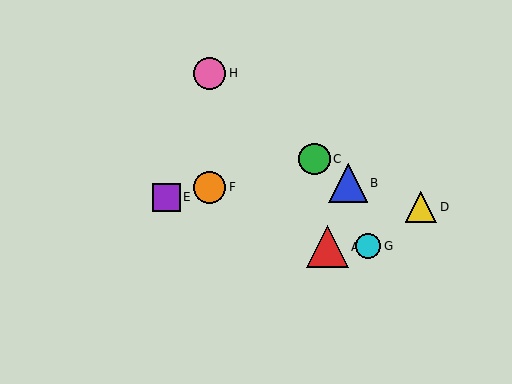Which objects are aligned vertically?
Objects F, H are aligned vertically.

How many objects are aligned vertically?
2 objects (F, H) are aligned vertically.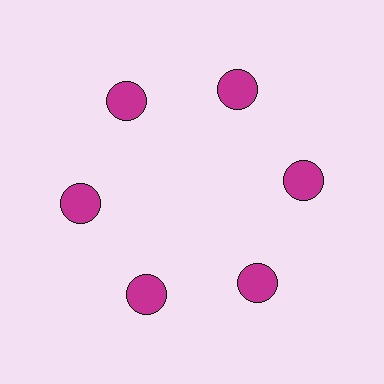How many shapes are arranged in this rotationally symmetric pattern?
There are 6 shapes, arranged in 6 groups of 1.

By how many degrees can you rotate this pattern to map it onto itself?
The pattern maps onto itself every 60 degrees of rotation.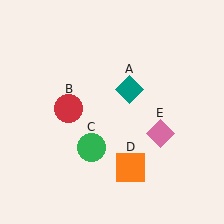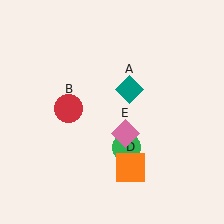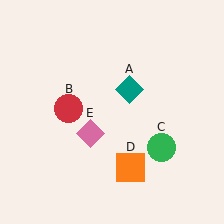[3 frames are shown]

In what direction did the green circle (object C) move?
The green circle (object C) moved right.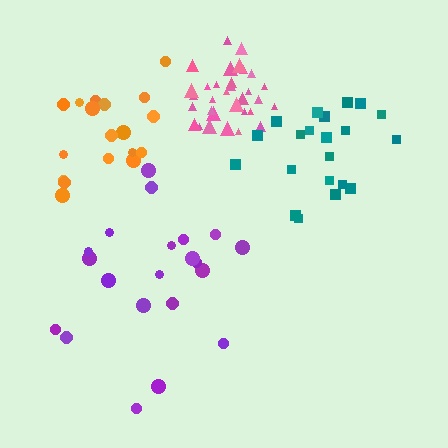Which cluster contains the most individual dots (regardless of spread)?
Pink (33).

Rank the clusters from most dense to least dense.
pink, teal, orange, purple.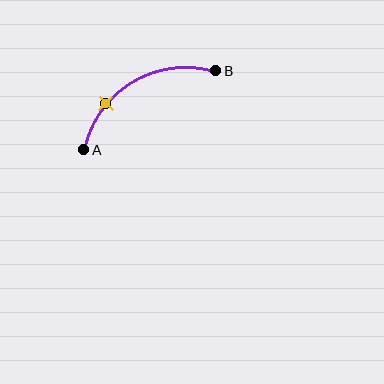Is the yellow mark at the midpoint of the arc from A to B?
No. The yellow mark lies on the arc but is closer to endpoint A. The arc midpoint would be at the point on the curve equidistant along the arc from both A and B.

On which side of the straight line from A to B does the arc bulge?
The arc bulges above the straight line connecting A and B.